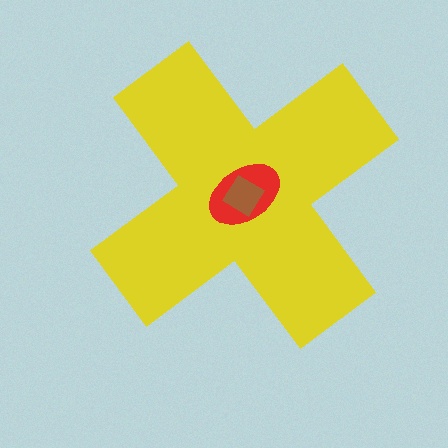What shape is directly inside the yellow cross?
The red ellipse.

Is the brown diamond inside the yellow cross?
Yes.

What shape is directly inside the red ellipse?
The brown diamond.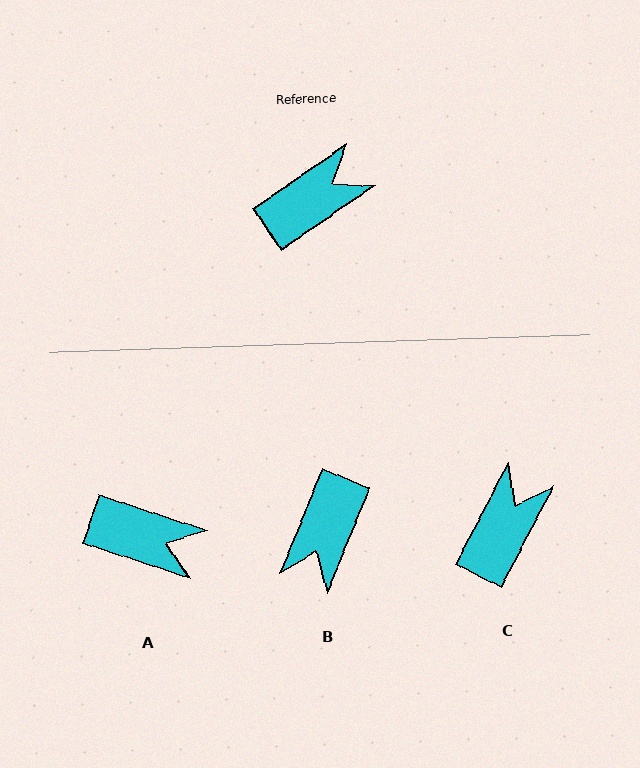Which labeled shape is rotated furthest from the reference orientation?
B, about 147 degrees away.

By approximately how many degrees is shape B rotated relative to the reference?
Approximately 147 degrees clockwise.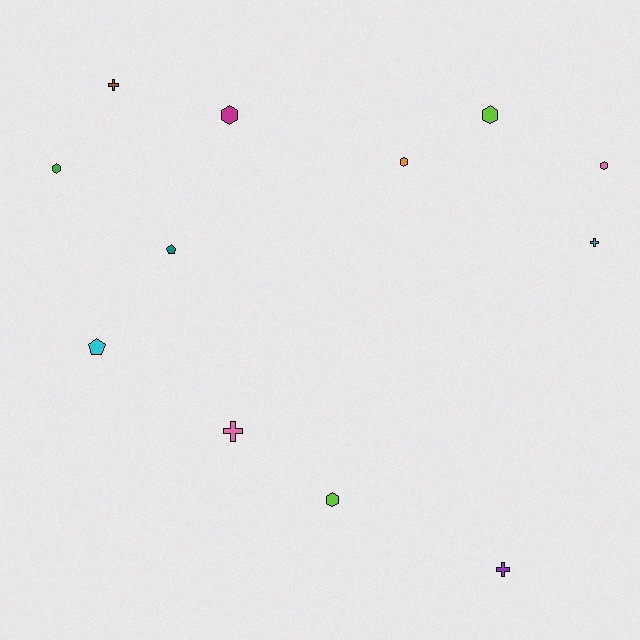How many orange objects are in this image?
There is 1 orange object.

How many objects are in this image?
There are 12 objects.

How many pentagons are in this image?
There are 2 pentagons.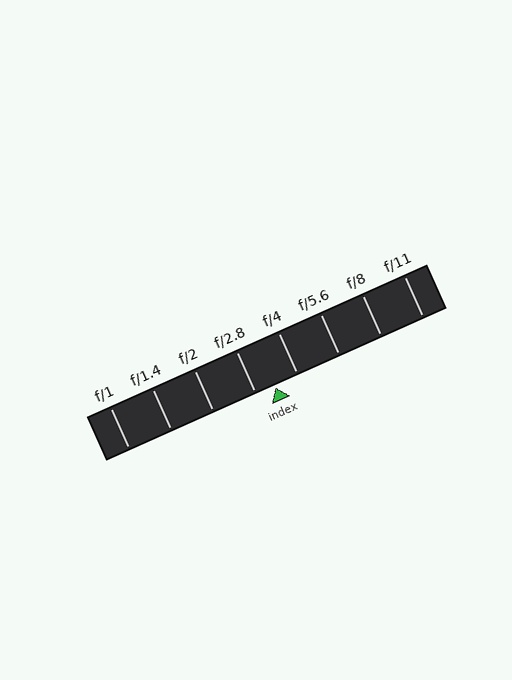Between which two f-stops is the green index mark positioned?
The index mark is between f/2.8 and f/4.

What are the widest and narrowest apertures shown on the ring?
The widest aperture shown is f/1 and the narrowest is f/11.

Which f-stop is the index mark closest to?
The index mark is closest to f/2.8.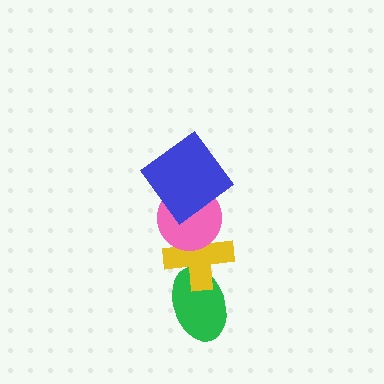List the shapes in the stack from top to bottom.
From top to bottom: the blue diamond, the pink circle, the yellow cross, the green ellipse.